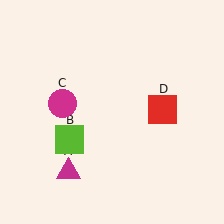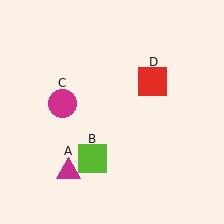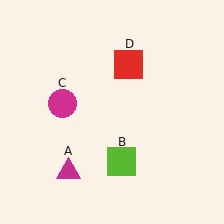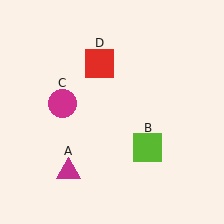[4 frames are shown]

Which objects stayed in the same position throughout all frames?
Magenta triangle (object A) and magenta circle (object C) remained stationary.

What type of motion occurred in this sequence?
The lime square (object B), red square (object D) rotated counterclockwise around the center of the scene.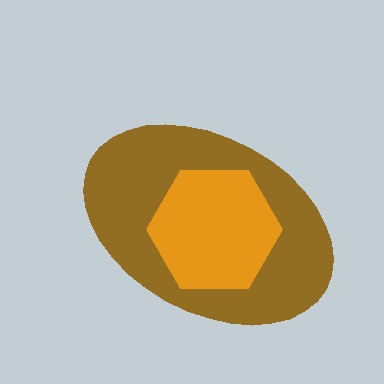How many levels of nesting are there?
2.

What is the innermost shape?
The orange hexagon.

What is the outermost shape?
The brown ellipse.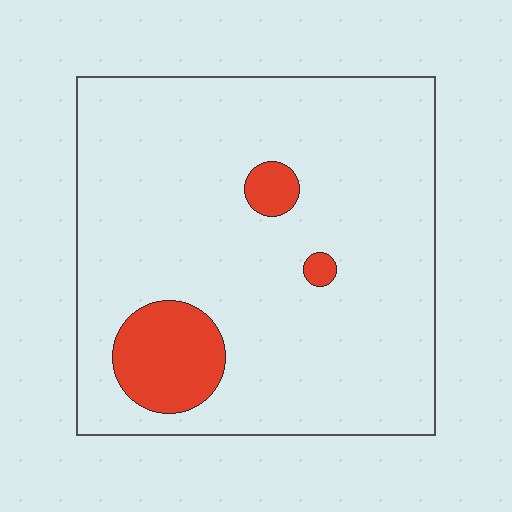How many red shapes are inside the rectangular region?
3.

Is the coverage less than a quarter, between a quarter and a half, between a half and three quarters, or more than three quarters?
Less than a quarter.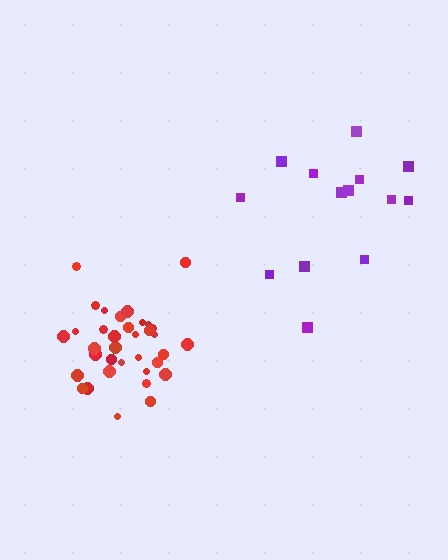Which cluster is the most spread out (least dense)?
Purple.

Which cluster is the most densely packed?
Red.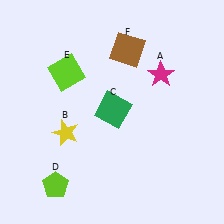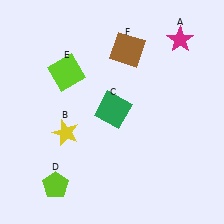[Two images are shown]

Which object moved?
The magenta star (A) moved up.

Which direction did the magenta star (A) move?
The magenta star (A) moved up.